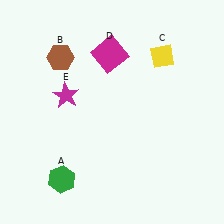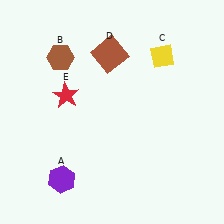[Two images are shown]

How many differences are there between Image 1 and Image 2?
There are 3 differences between the two images.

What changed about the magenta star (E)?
In Image 1, E is magenta. In Image 2, it changed to red.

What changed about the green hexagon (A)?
In Image 1, A is green. In Image 2, it changed to purple.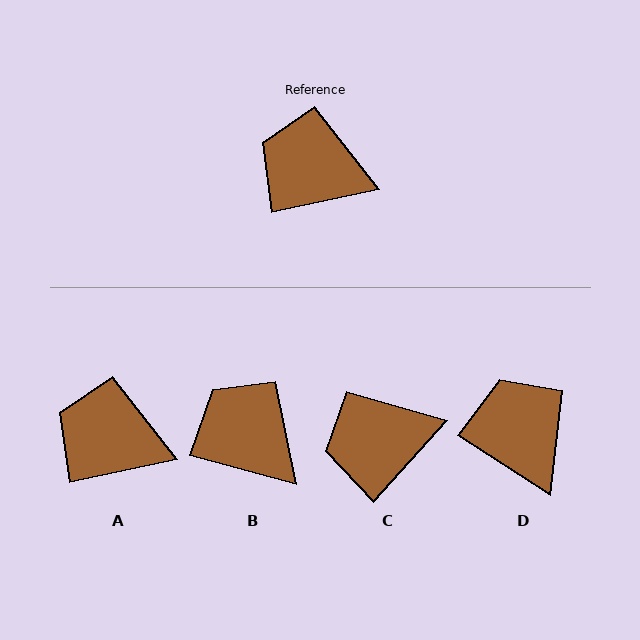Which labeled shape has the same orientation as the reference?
A.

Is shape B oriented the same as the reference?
No, it is off by about 27 degrees.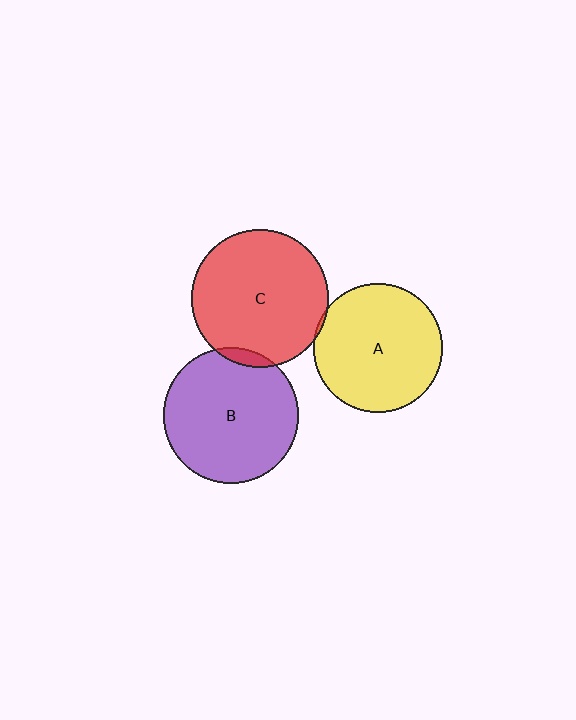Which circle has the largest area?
Circle C (red).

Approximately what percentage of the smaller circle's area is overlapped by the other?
Approximately 5%.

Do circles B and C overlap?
Yes.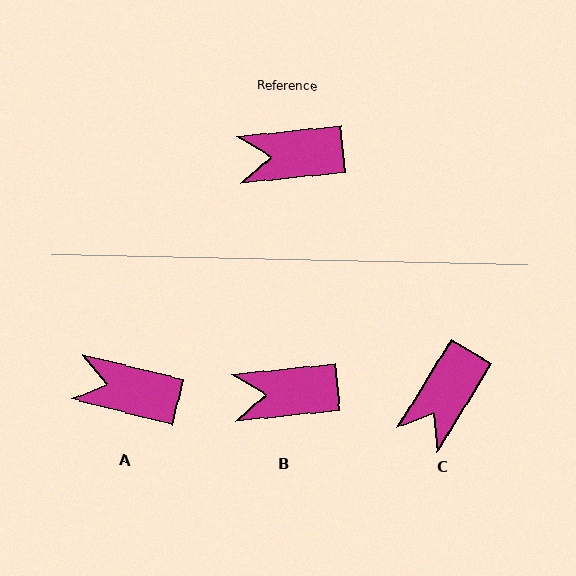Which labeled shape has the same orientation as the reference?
B.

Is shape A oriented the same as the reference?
No, it is off by about 20 degrees.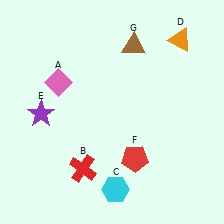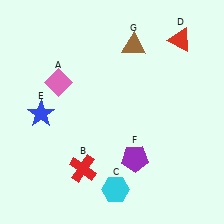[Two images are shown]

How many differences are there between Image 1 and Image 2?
There are 3 differences between the two images.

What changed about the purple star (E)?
In Image 1, E is purple. In Image 2, it changed to blue.